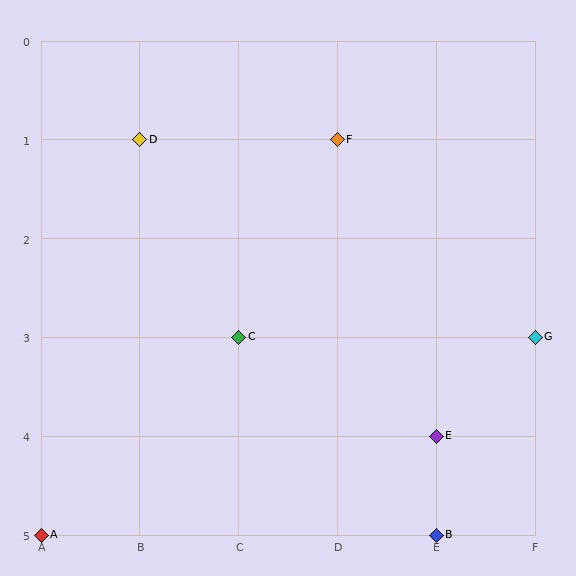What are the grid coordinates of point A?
Point A is at grid coordinates (A, 5).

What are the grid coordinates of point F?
Point F is at grid coordinates (D, 1).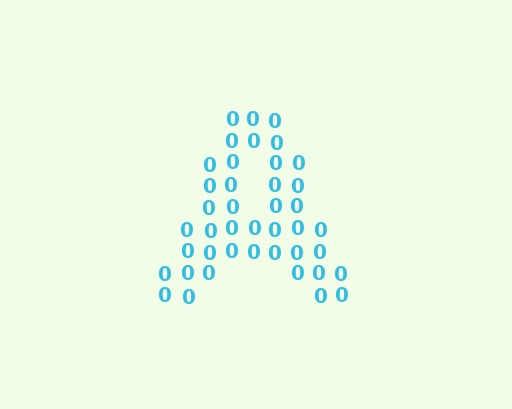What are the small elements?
The small elements are digit 0's.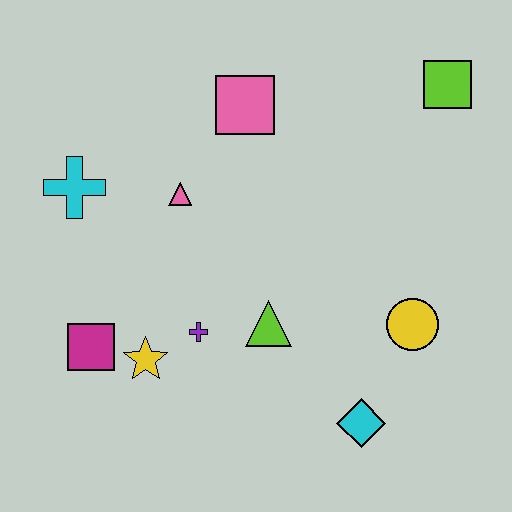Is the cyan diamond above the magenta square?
No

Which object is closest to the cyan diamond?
The yellow circle is closest to the cyan diamond.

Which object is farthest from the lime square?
The magenta square is farthest from the lime square.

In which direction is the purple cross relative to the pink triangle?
The purple cross is below the pink triangle.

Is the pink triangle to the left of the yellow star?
No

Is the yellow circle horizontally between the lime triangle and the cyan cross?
No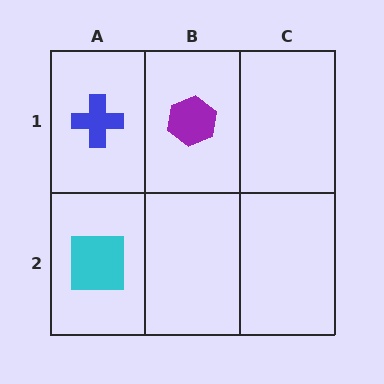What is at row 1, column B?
A purple hexagon.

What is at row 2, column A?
A cyan square.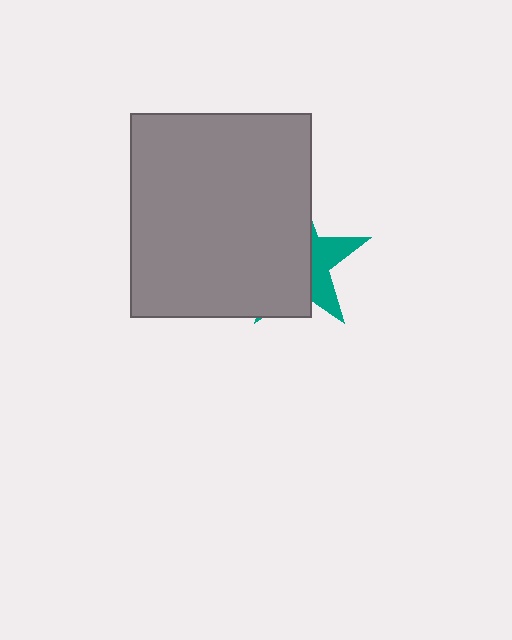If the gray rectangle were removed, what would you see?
You would see the complete teal star.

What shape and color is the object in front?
The object in front is a gray rectangle.